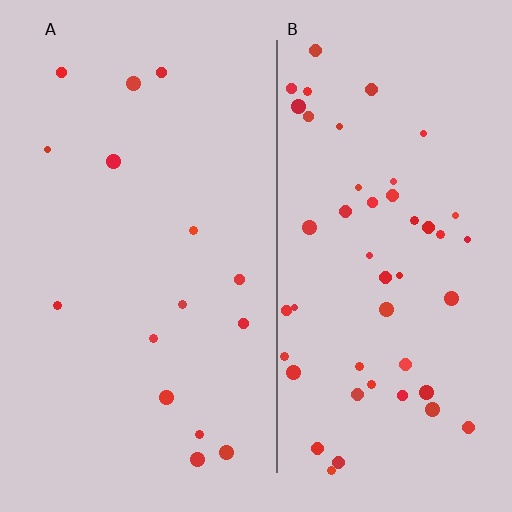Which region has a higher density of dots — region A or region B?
B (the right).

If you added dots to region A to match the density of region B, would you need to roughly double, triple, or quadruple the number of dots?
Approximately triple.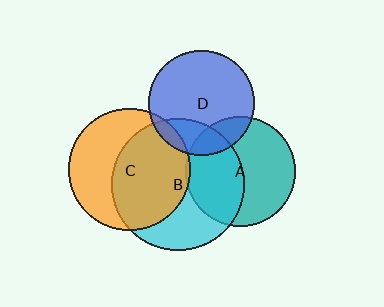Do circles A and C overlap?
Yes.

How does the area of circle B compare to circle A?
Approximately 1.5 times.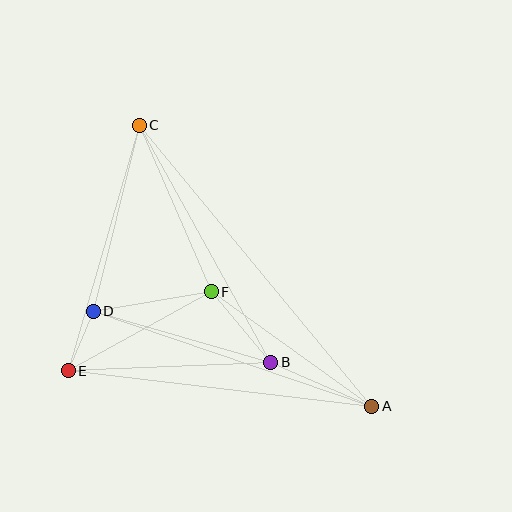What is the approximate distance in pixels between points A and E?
The distance between A and E is approximately 306 pixels.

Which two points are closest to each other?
Points D and E are closest to each other.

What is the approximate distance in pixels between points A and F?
The distance between A and F is approximately 197 pixels.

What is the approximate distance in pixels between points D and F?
The distance between D and F is approximately 120 pixels.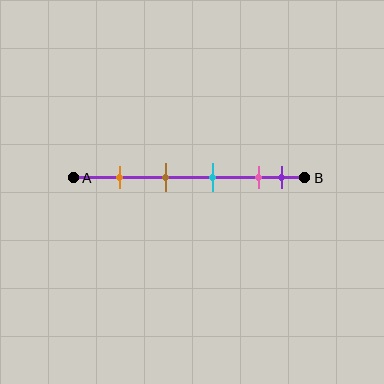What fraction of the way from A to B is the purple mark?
The purple mark is approximately 90% (0.9) of the way from A to B.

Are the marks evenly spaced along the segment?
No, the marks are not evenly spaced.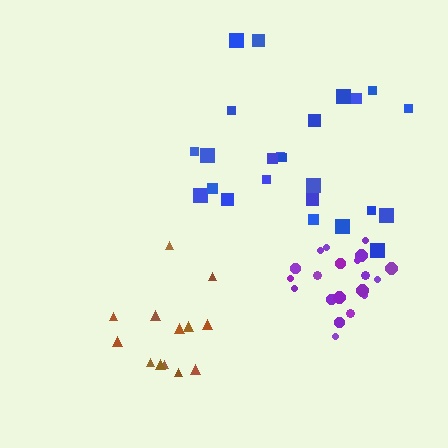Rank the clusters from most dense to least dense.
purple, brown, blue.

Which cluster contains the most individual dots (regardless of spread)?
Blue (24).